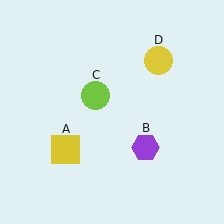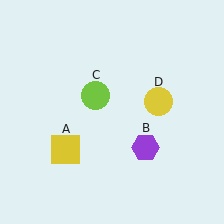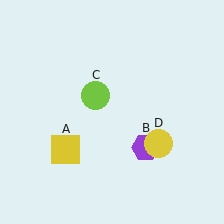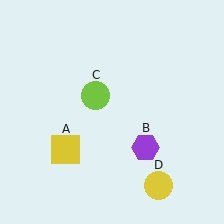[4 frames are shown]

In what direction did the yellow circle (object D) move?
The yellow circle (object D) moved down.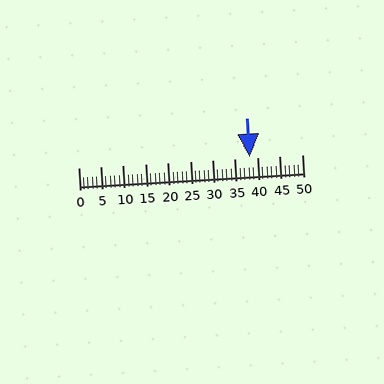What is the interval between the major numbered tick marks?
The major tick marks are spaced 5 units apart.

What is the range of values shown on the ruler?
The ruler shows values from 0 to 50.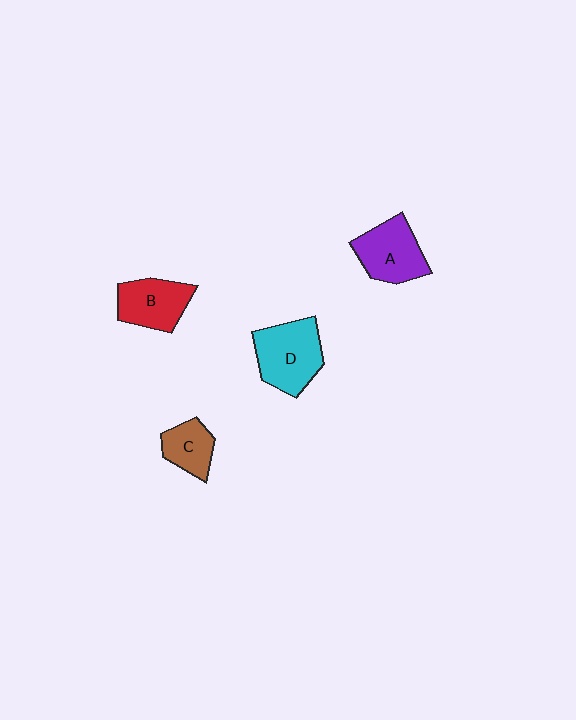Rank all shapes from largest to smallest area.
From largest to smallest: D (cyan), A (purple), B (red), C (brown).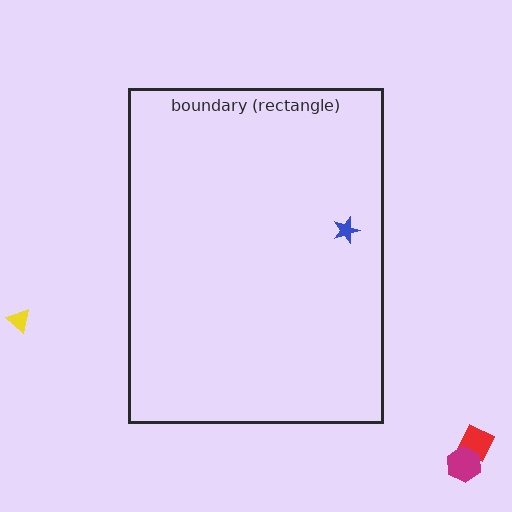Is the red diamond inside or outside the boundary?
Outside.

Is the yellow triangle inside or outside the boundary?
Outside.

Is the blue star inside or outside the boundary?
Inside.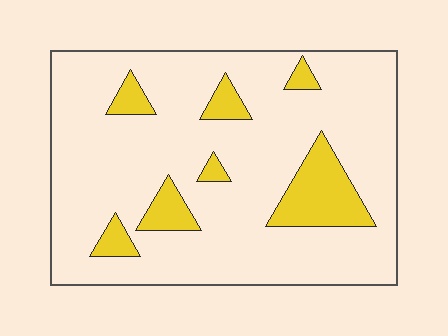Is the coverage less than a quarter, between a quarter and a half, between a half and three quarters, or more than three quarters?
Less than a quarter.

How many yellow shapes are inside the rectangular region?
7.